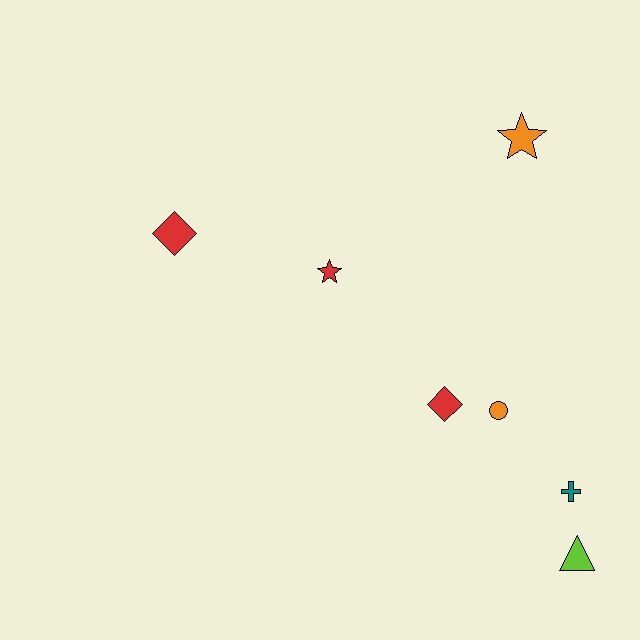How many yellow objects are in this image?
There are no yellow objects.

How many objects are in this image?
There are 7 objects.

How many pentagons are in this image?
There are no pentagons.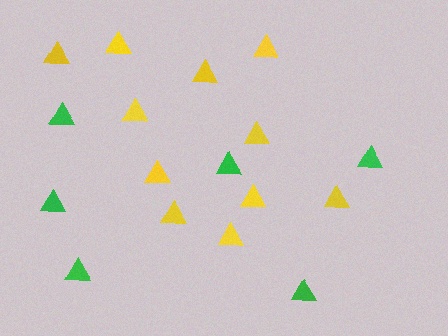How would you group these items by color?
There are 2 groups: one group of yellow triangles (11) and one group of green triangles (6).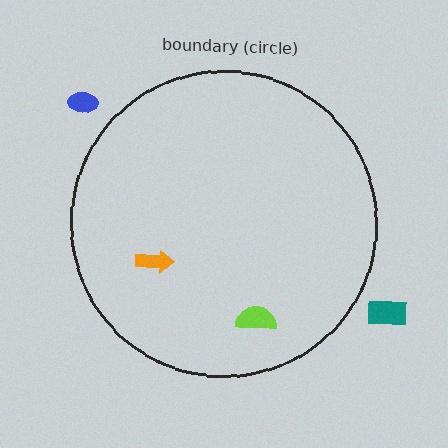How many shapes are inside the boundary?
2 inside, 2 outside.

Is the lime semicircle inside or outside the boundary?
Inside.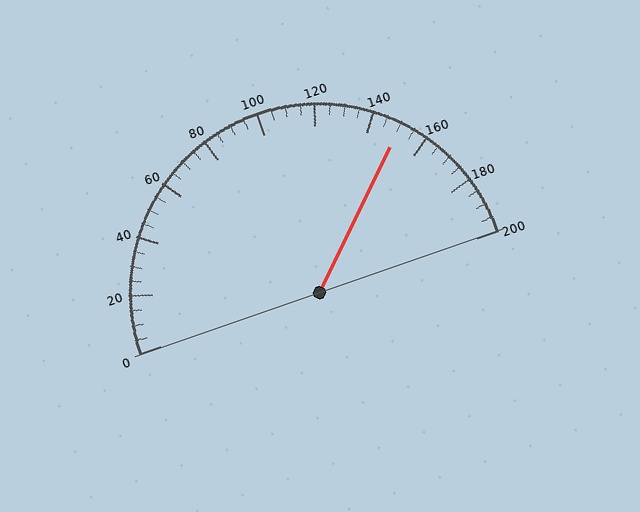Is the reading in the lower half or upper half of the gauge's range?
The reading is in the upper half of the range (0 to 200).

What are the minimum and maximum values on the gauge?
The gauge ranges from 0 to 200.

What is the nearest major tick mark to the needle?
The nearest major tick mark is 160.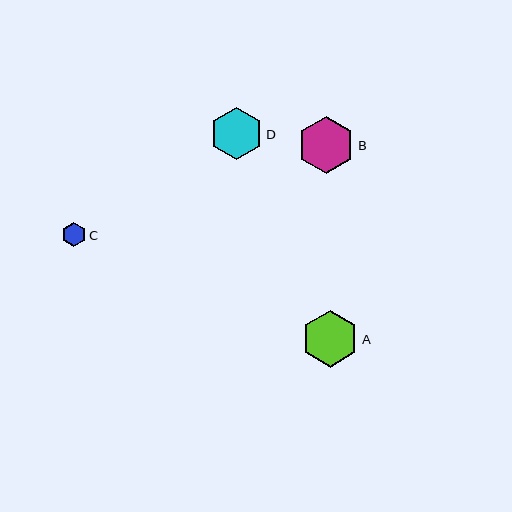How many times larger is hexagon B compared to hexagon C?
Hexagon B is approximately 2.4 times the size of hexagon C.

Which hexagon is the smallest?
Hexagon C is the smallest with a size of approximately 24 pixels.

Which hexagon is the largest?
Hexagon B is the largest with a size of approximately 57 pixels.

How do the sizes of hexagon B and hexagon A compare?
Hexagon B and hexagon A are approximately the same size.